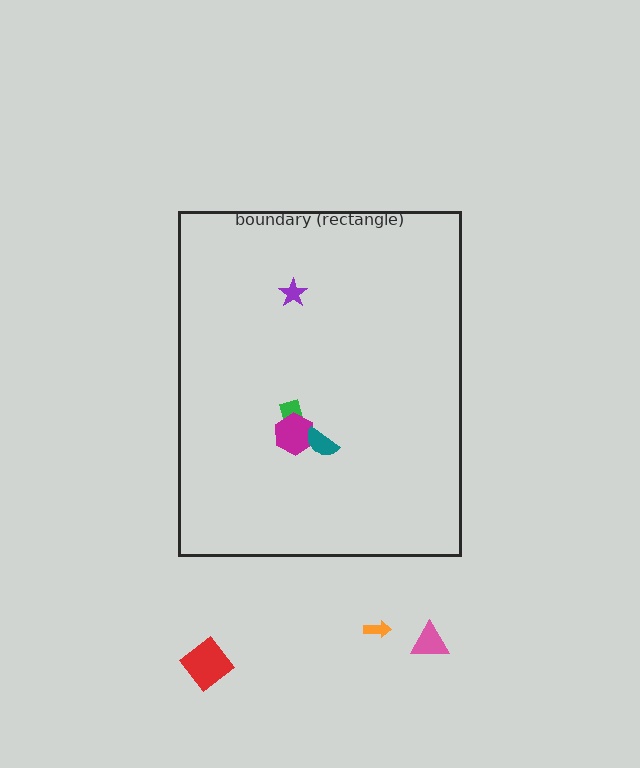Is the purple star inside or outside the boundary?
Inside.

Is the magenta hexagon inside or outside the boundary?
Inside.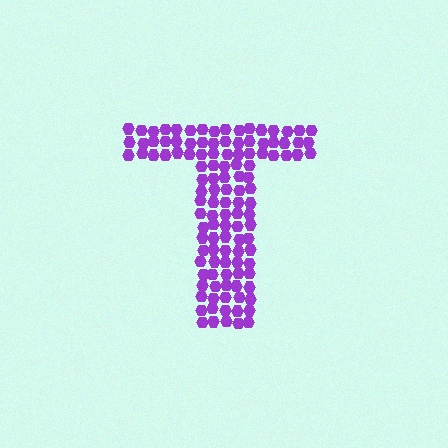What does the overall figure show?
The overall figure shows the letter T.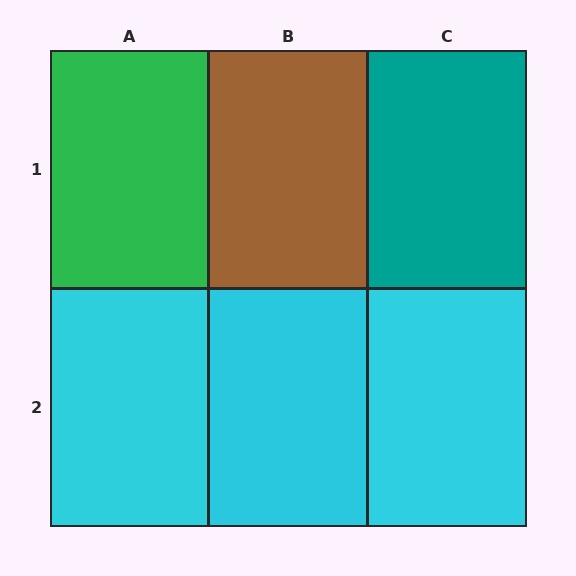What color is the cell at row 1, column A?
Green.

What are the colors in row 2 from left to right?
Cyan, cyan, cyan.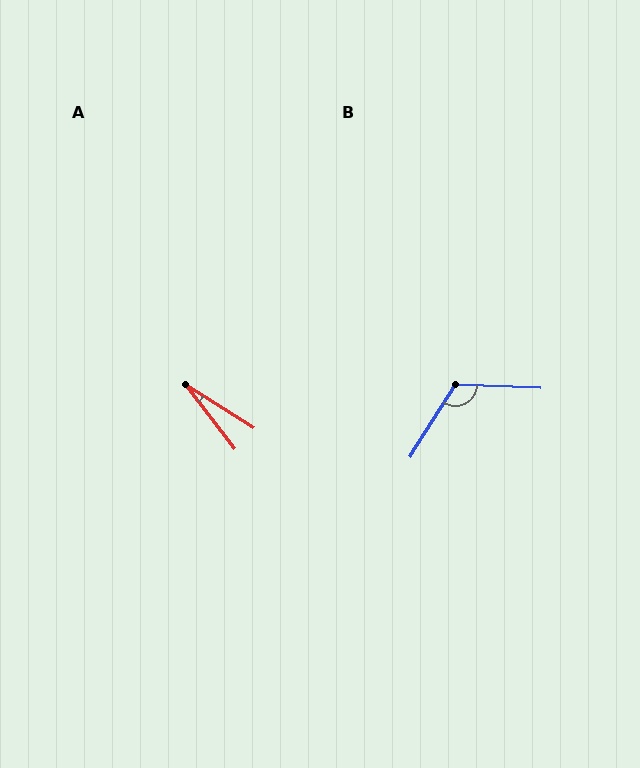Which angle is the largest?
B, at approximately 120 degrees.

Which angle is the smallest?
A, at approximately 20 degrees.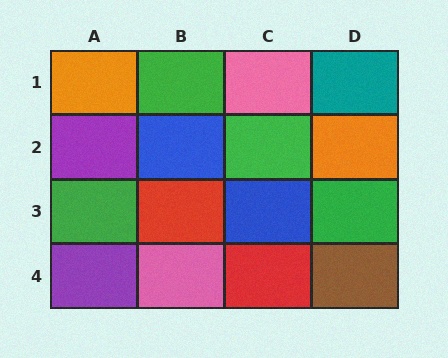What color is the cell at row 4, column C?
Red.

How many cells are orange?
2 cells are orange.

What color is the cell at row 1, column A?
Orange.